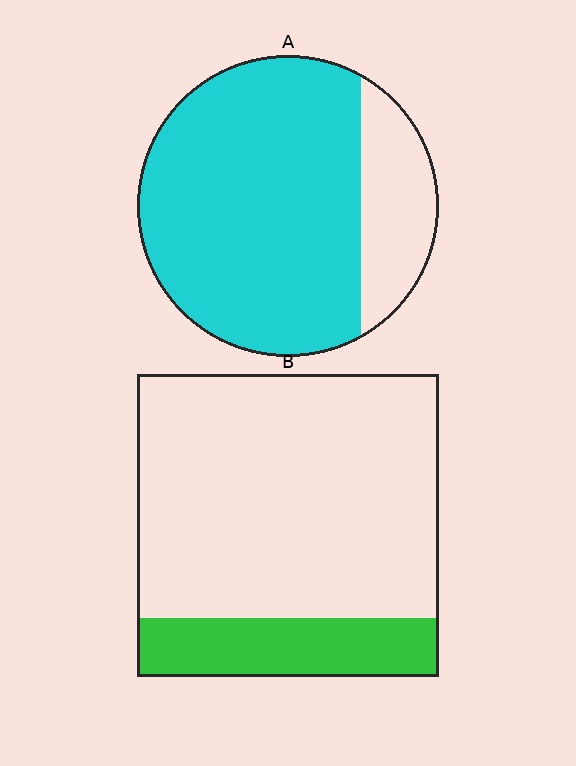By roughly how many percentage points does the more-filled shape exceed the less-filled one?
By roughly 60 percentage points (A over B).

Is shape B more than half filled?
No.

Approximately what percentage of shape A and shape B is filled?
A is approximately 80% and B is approximately 20%.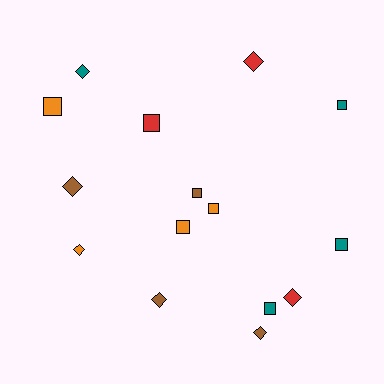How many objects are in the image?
There are 15 objects.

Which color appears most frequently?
Orange, with 4 objects.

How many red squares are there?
There is 1 red square.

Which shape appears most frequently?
Square, with 8 objects.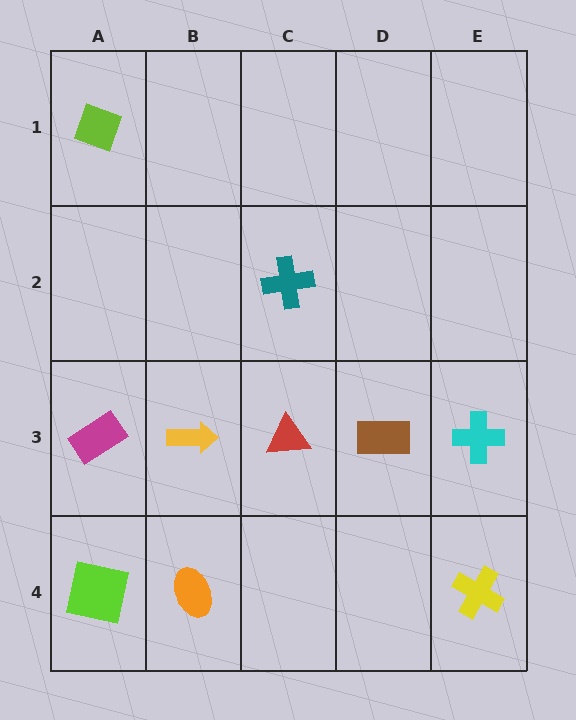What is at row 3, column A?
A magenta rectangle.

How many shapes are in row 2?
1 shape.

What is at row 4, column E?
A yellow cross.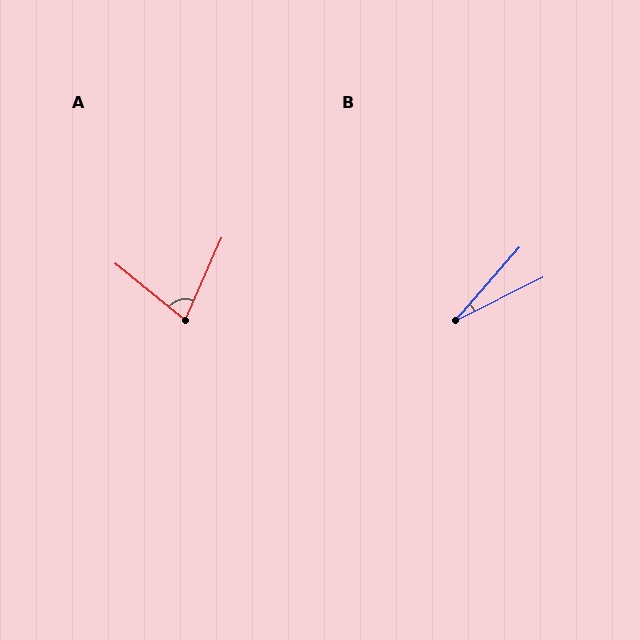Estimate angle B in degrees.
Approximately 22 degrees.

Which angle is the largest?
A, at approximately 75 degrees.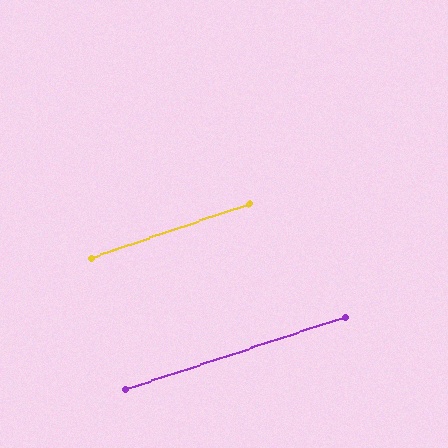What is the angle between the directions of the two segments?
Approximately 1 degree.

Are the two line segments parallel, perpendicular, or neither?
Parallel — their directions differ by only 0.5°.